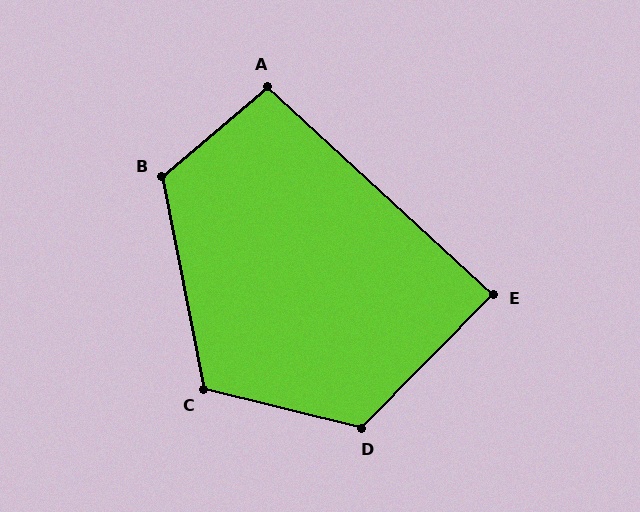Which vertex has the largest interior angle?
D, at approximately 121 degrees.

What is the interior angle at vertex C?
Approximately 115 degrees (obtuse).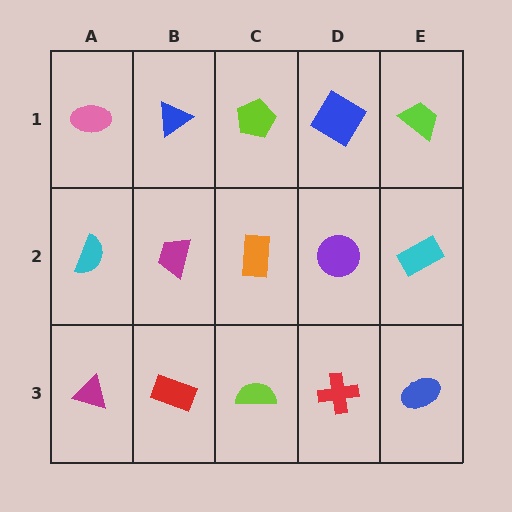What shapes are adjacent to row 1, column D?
A purple circle (row 2, column D), a lime pentagon (row 1, column C), a lime trapezoid (row 1, column E).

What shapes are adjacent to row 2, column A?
A pink ellipse (row 1, column A), a magenta triangle (row 3, column A), a magenta trapezoid (row 2, column B).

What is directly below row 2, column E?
A blue ellipse.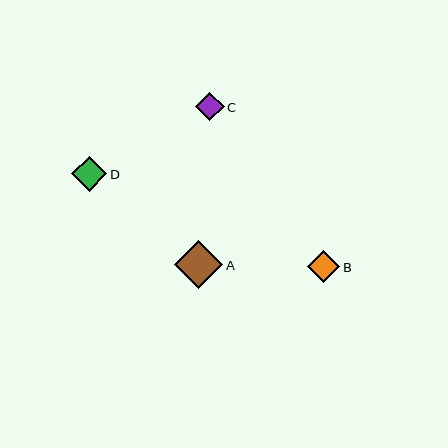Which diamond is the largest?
Diamond A is the largest with a size of approximately 48 pixels.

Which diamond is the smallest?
Diamond C is the smallest with a size of approximately 29 pixels.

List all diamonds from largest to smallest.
From largest to smallest: A, D, B, C.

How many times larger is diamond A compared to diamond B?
Diamond A is approximately 1.5 times the size of diamond B.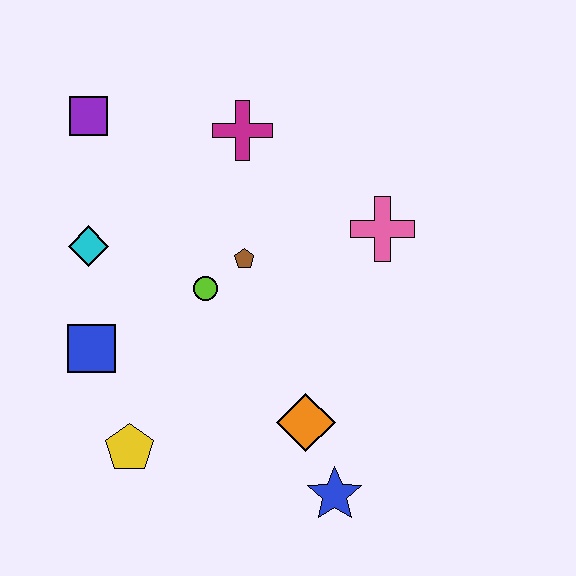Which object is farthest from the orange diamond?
The purple square is farthest from the orange diamond.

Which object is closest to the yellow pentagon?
The blue square is closest to the yellow pentagon.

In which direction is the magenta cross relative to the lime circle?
The magenta cross is above the lime circle.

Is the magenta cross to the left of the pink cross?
Yes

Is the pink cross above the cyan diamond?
Yes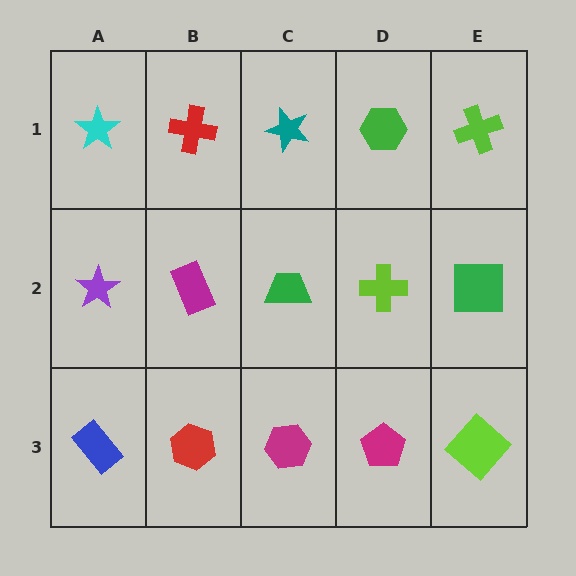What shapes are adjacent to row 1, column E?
A green square (row 2, column E), a green hexagon (row 1, column D).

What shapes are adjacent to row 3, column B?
A magenta rectangle (row 2, column B), a blue rectangle (row 3, column A), a magenta hexagon (row 3, column C).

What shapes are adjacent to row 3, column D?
A lime cross (row 2, column D), a magenta hexagon (row 3, column C), a lime diamond (row 3, column E).